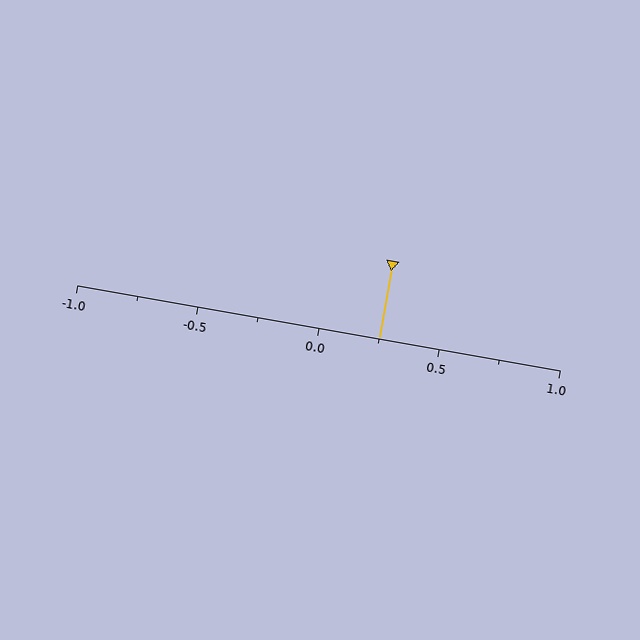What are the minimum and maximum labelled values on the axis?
The axis runs from -1.0 to 1.0.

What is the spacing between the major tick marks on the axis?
The major ticks are spaced 0.5 apart.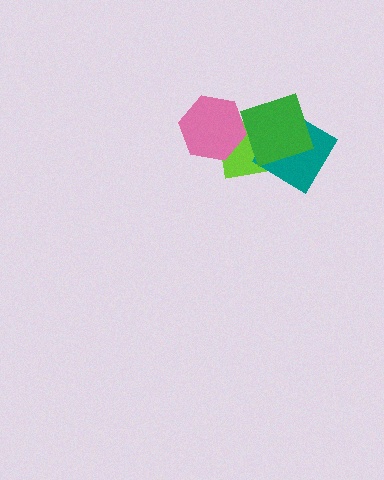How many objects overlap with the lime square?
3 objects overlap with the lime square.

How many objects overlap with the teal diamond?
2 objects overlap with the teal diamond.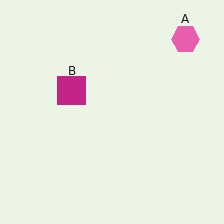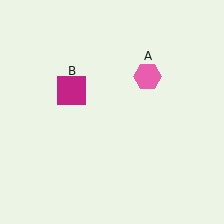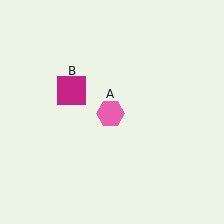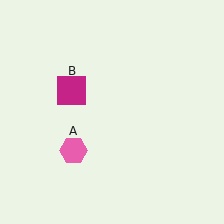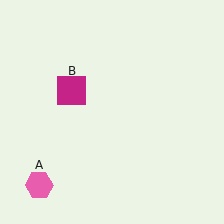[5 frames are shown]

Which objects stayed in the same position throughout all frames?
Magenta square (object B) remained stationary.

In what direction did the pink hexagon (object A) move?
The pink hexagon (object A) moved down and to the left.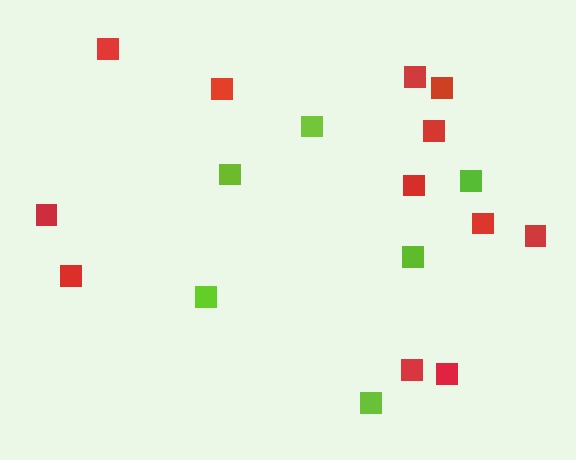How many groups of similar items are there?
There are 2 groups: one group of red squares (12) and one group of lime squares (6).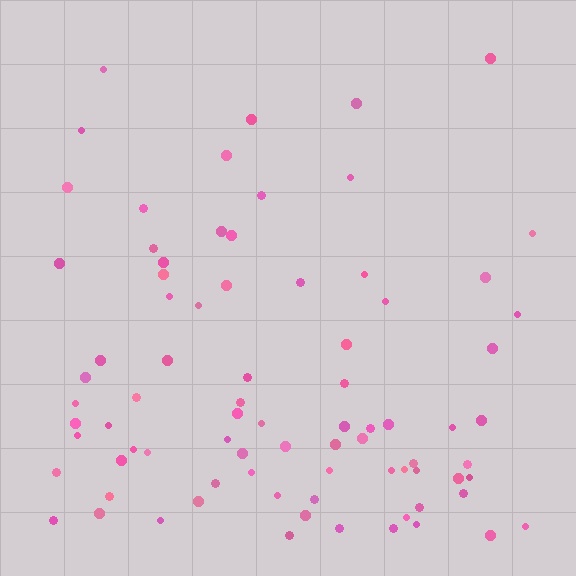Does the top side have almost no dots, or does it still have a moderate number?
Still a moderate number, just noticeably fewer than the bottom.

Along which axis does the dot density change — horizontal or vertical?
Vertical.